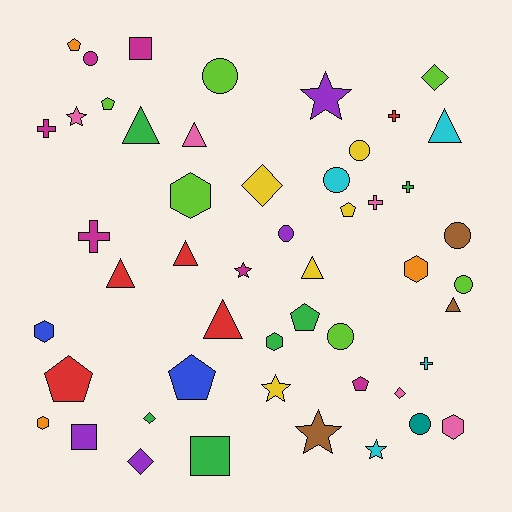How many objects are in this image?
There are 50 objects.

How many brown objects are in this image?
There are 3 brown objects.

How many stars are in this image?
There are 6 stars.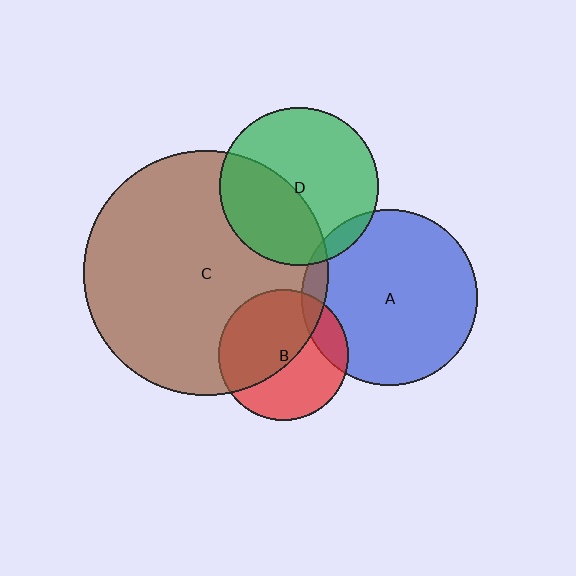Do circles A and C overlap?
Yes.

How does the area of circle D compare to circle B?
Approximately 1.5 times.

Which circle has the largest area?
Circle C (brown).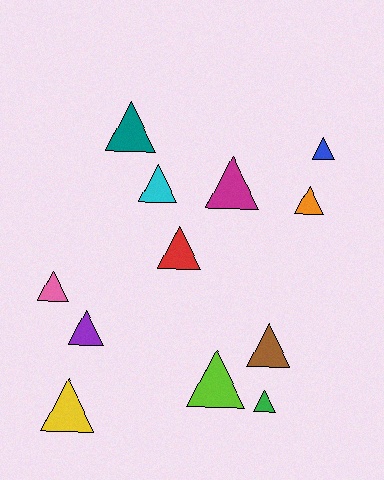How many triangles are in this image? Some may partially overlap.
There are 12 triangles.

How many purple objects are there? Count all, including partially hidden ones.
There is 1 purple object.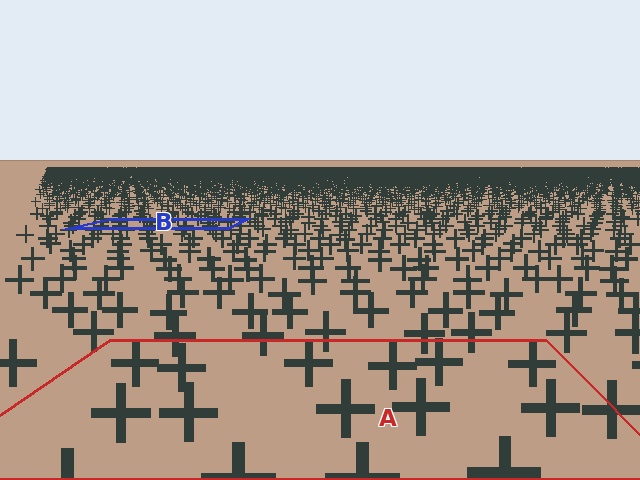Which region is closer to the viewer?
Region A is closer. The texture elements there are larger and more spread out.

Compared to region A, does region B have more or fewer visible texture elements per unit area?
Region B has more texture elements per unit area — they are packed more densely because it is farther away.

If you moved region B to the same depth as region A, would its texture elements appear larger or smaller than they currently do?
They would appear larger. At a closer depth, the same texture elements are projected at a bigger on-screen size.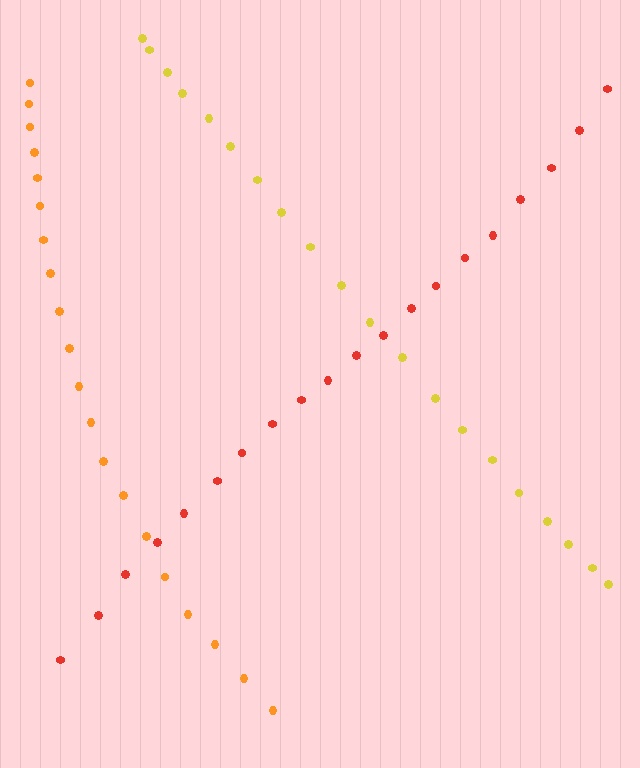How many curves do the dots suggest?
There are 3 distinct paths.